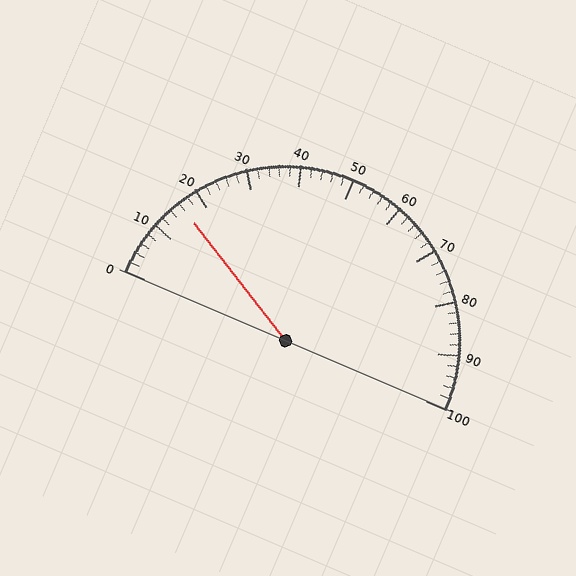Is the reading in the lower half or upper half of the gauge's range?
The reading is in the lower half of the range (0 to 100).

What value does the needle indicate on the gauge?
The needle indicates approximately 16.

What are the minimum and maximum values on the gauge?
The gauge ranges from 0 to 100.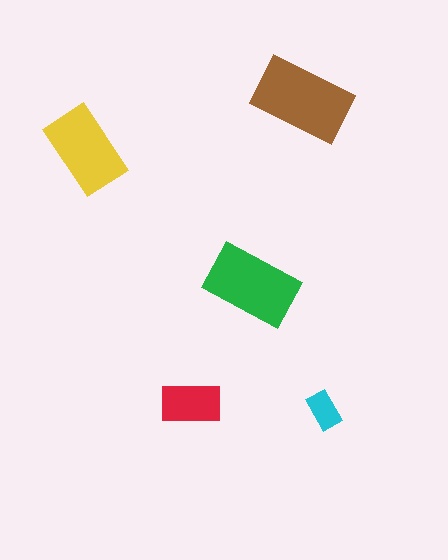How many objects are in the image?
There are 5 objects in the image.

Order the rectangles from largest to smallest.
the brown one, the green one, the yellow one, the red one, the cyan one.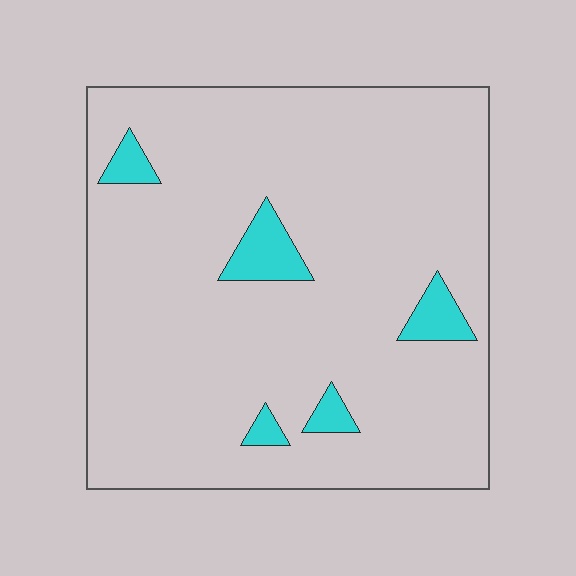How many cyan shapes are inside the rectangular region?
5.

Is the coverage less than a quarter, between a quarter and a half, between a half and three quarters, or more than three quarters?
Less than a quarter.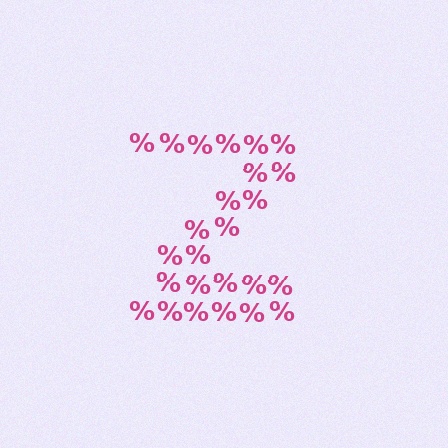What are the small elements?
The small elements are percent signs.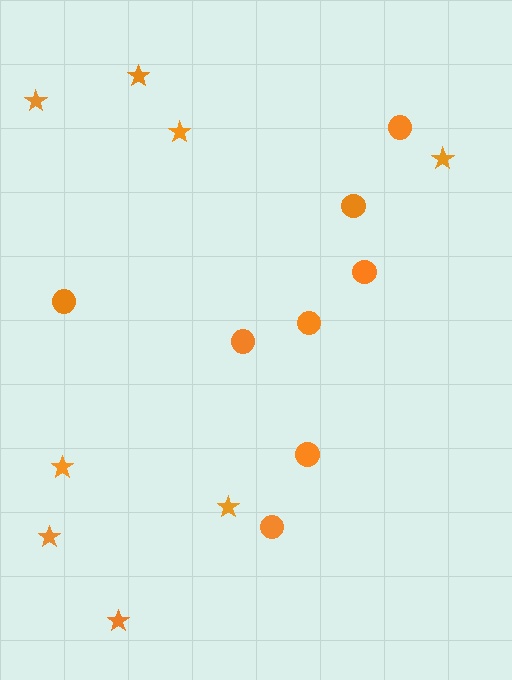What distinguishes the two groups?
There are 2 groups: one group of stars (8) and one group of circles (8).